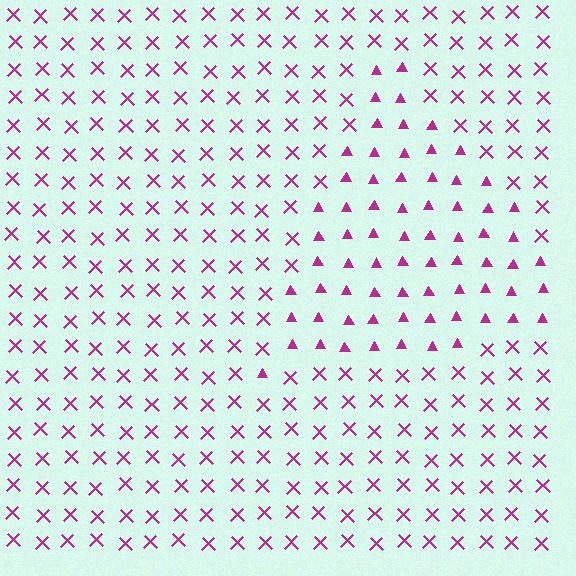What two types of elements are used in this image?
The image uses triangles inside the triangle region and X marks outside it.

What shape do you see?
I see a triangle.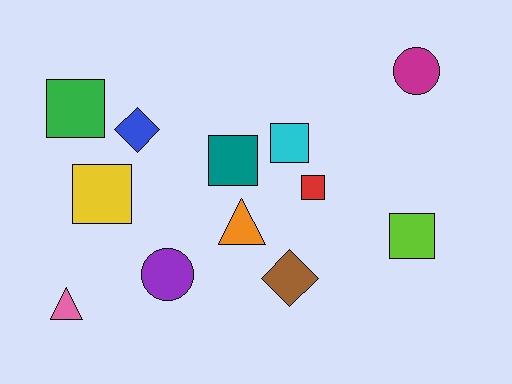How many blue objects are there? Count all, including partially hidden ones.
There is 1 blue object.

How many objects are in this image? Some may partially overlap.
There are 12 objects.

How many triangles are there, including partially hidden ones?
There are 2 triangles.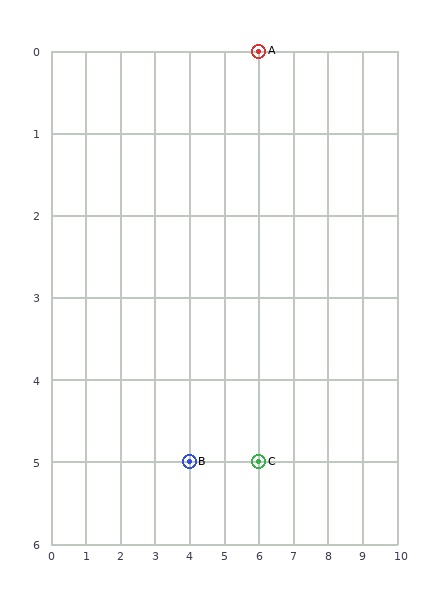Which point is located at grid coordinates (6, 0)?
Point A is at (6, 0).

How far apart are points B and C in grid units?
Points B and C are 2 columns apart.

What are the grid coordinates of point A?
Point A is at grid coordinates (6, 0).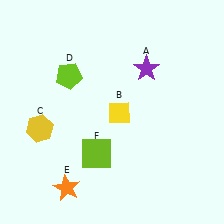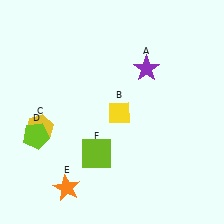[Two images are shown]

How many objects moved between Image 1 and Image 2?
1 object moved between the two images.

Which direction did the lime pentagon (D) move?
The lime pentagon (D) moved down.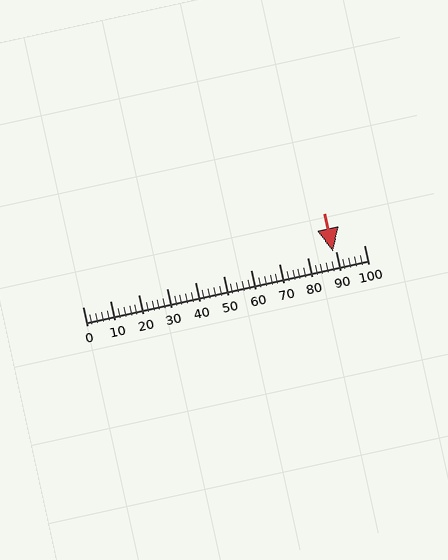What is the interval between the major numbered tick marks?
The major tick marks are spaced 10 units apart.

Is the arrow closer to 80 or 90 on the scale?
The arrow is closer to 90.